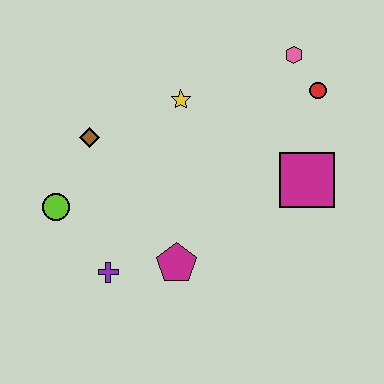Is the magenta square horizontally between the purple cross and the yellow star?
No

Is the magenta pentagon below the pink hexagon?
Yes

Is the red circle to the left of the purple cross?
No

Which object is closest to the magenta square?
The red circle is closest to the magenta square.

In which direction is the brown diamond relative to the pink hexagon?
The brown diamond is to the left of the pink hexagon.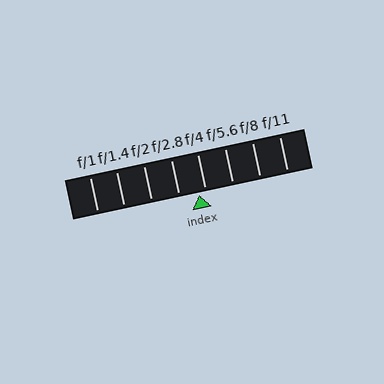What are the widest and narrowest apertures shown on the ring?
The widest aperture shown is f/1 and the narrowest is f/11.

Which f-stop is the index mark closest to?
The index mark is closest to f/4.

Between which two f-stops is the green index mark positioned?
The index mark is between f/2.8 and f/4.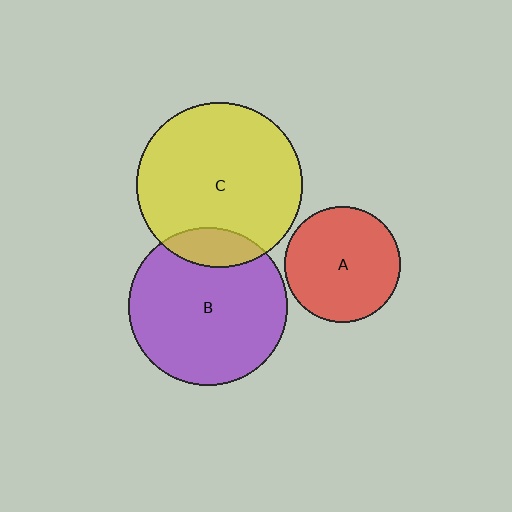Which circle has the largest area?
Circle C (yellow).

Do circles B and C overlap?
Yes.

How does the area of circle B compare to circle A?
Approximately 1.9 times.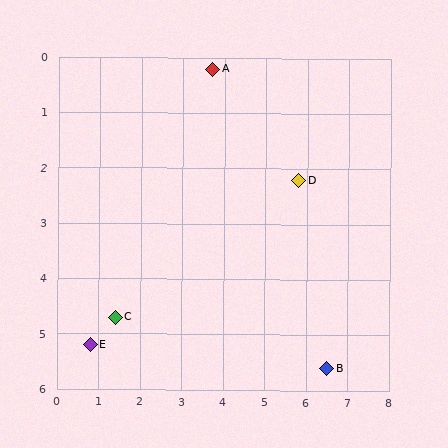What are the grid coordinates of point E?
Point E is at approximately (0.8, 5.2).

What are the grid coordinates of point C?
Point C is at approximately (1.4, 4.7).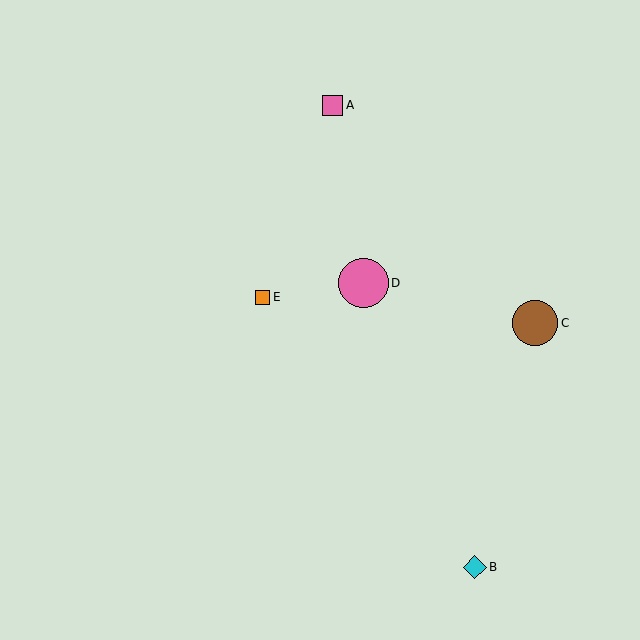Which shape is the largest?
The pink circle (labeled D) is the largest.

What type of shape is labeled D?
Shape D is a pink circle.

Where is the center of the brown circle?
The center of the brown circle is at (535, 323).